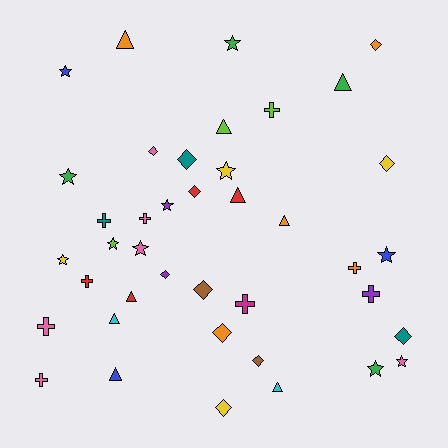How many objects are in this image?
There are 40 objects.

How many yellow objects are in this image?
There are 4 yellow objects.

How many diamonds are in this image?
There are 11 diamonds.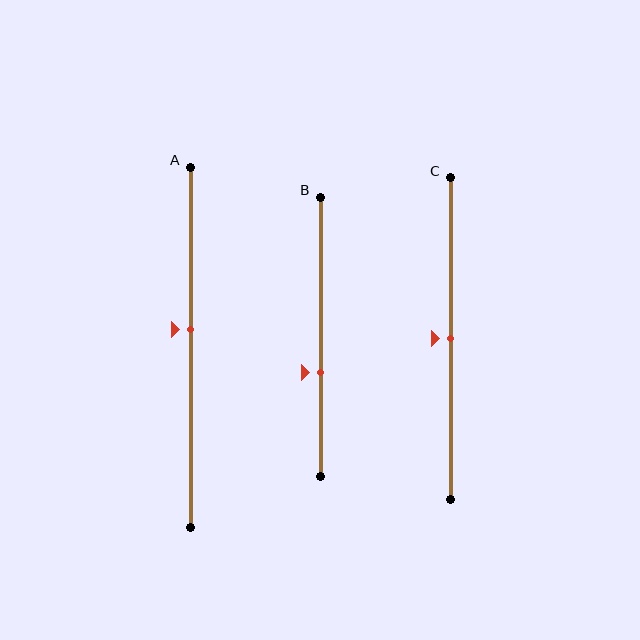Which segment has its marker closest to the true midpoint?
Segment C has its marker closest to the true midpoint.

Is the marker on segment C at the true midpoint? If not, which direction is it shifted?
Yes, the marker on segment C is at the true midpoint.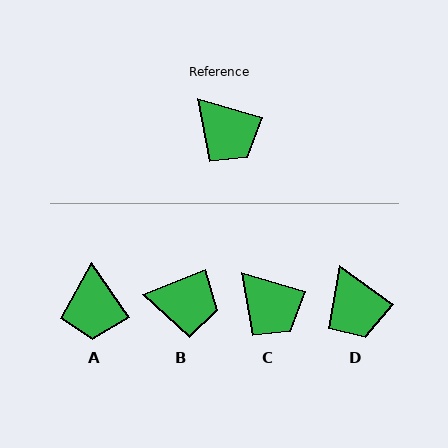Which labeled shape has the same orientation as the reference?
C.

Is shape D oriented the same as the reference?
No, it is off by about 20 degrees.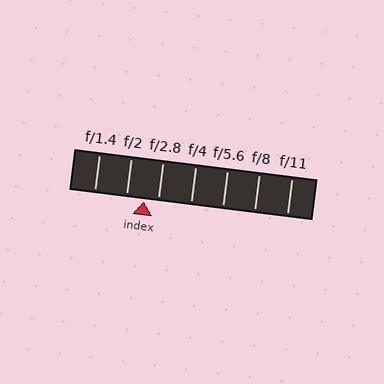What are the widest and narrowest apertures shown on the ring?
The widest aperture shown is f/1.4 and the narrowest is f/11.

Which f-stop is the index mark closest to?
The index mark is closest to f/2.8.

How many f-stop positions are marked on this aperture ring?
There are 7 f-stop positions marked.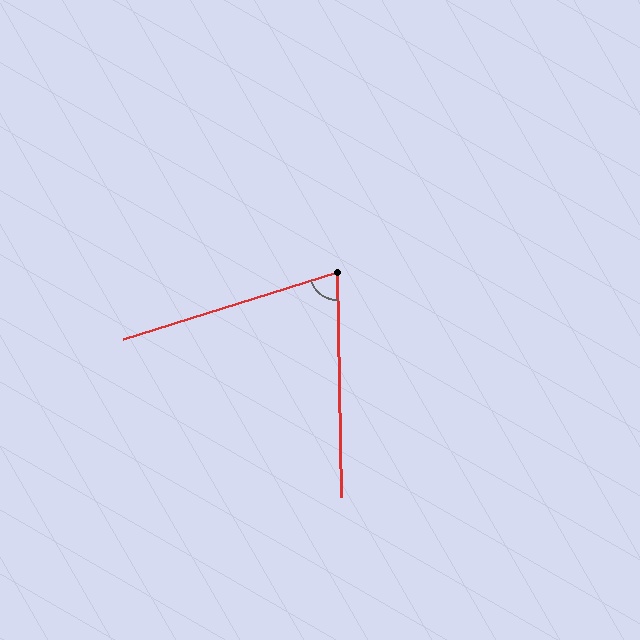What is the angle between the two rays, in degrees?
Approximately 74 degrees.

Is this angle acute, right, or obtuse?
It is acute.